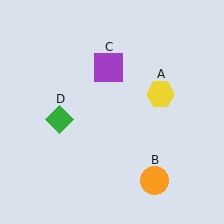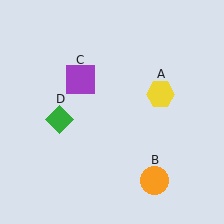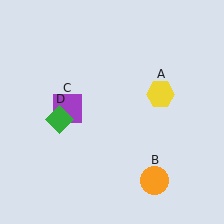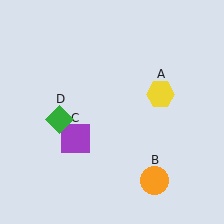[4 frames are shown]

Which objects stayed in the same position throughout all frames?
Yellow hexagon (object A) and orange circle (object B) and green diamond (object D) remained stationary.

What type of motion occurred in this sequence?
The purple square (object C) rotated counterclockwise around the center of the scene.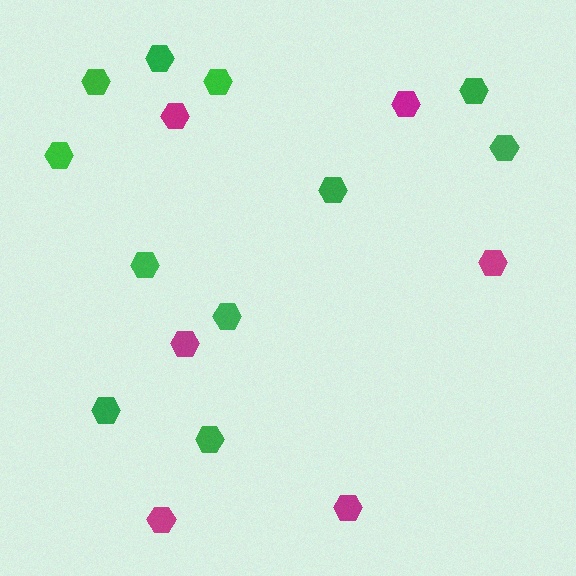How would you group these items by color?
There are 2 groups: one group of green hexagons (11) and one group of magenta hexagons (6).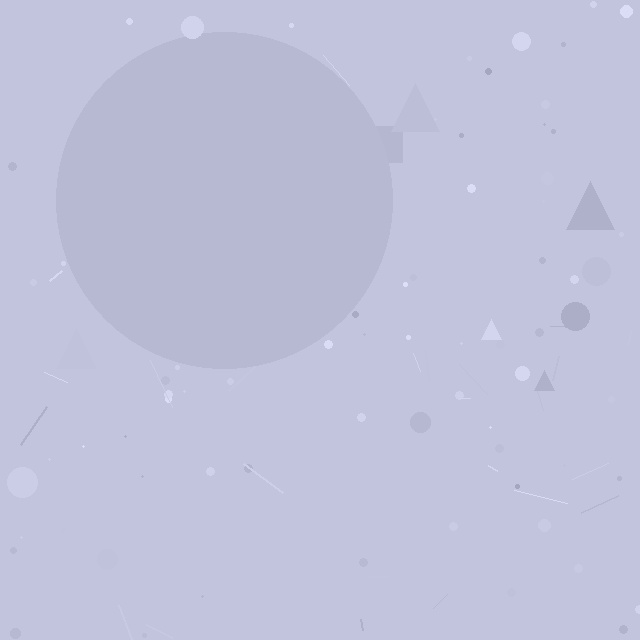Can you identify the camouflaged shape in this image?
The camouflaged shape is a circle.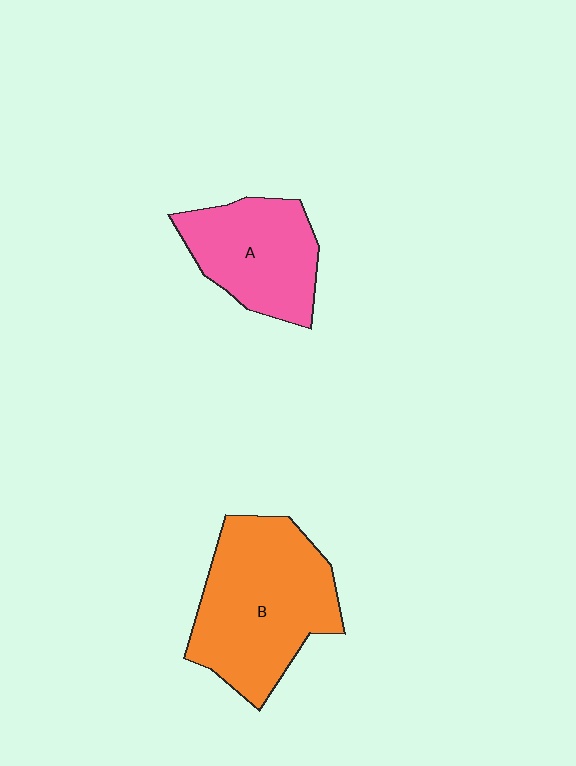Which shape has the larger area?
Shape B (orange).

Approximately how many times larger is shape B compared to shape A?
Approximately 1.5 times.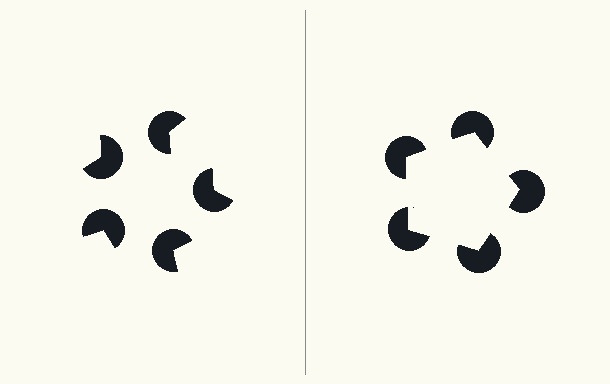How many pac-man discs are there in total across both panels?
10 — 5 on each side.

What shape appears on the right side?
An illusory pentagon.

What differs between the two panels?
The pac-man discs are positioned identically on both sides; only the wedge orientations differ. On the right they align to a pentagon; on the left they are misaligned.